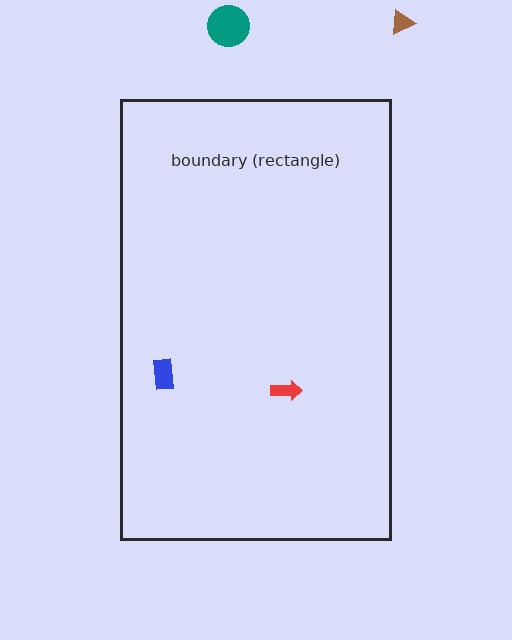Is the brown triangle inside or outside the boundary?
Outside.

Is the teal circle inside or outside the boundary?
Outside.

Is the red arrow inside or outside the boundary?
Inside.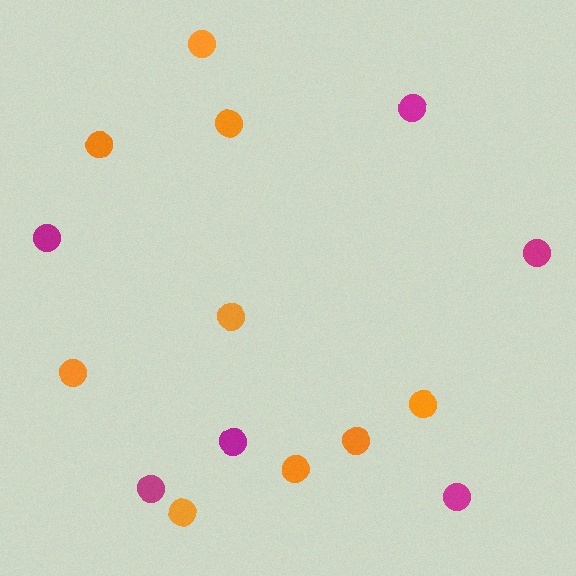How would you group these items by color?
There are 2 groups: one group of orange circles (9) and one group of magenta circles (6).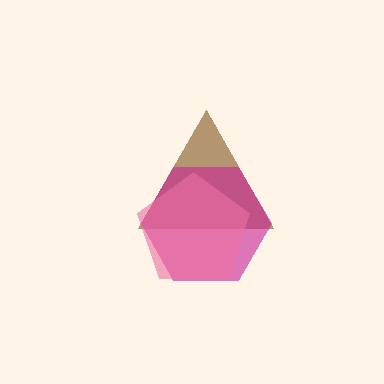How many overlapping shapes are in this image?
There are 3 overlapping shapes in the image.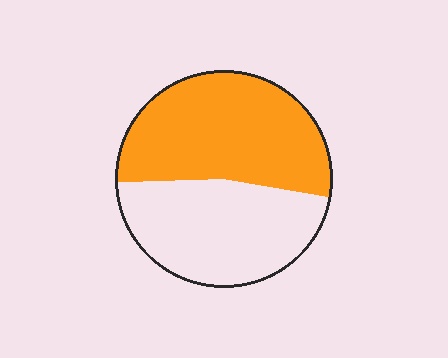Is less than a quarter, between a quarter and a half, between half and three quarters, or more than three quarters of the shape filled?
Between half and three quarters.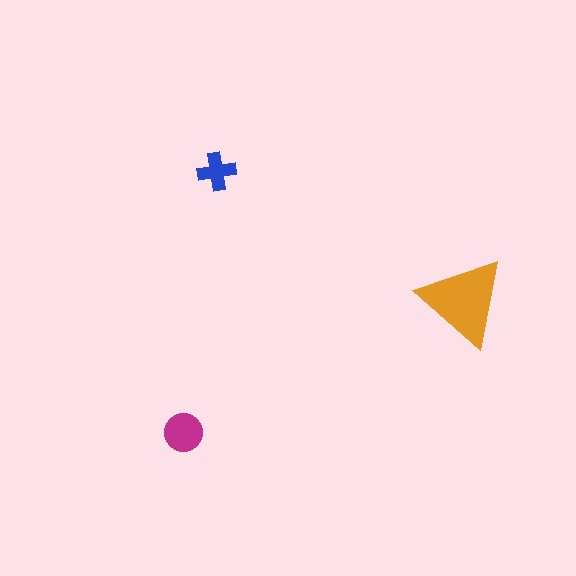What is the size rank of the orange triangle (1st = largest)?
1st.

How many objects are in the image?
There are 3 objects in the image.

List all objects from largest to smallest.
The orange triangle, the magenta circle, the blue cross.